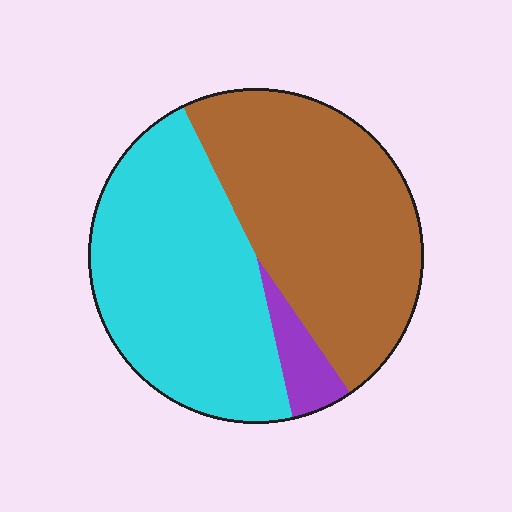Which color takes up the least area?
Purple, at roughly 5%.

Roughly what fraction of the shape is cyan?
Cyan takes up about one half (1/2) of the shape.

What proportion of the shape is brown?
Brown takes up about one half (1/2) of the shape.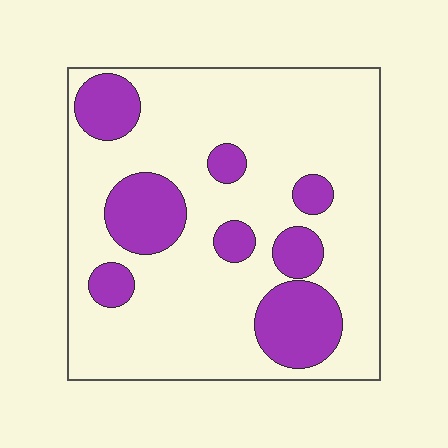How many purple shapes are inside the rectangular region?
8.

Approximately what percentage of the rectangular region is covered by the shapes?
Approximately 25%.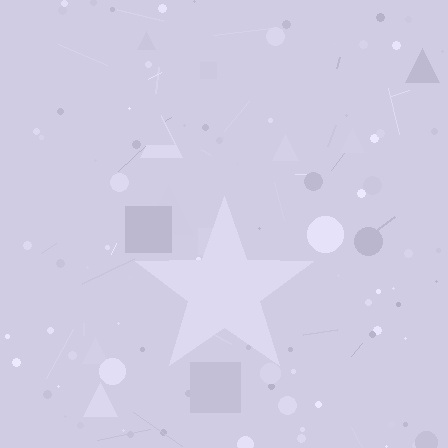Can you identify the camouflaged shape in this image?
The camouflaged shape is a star.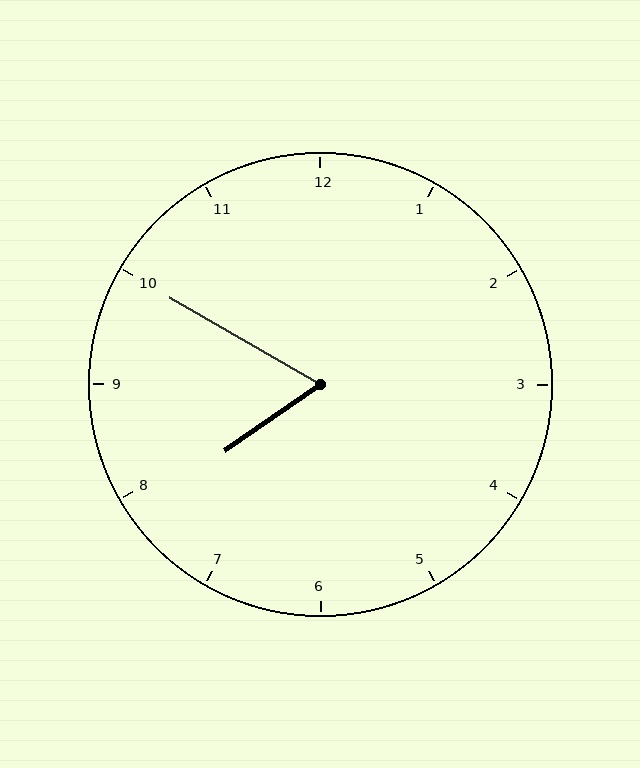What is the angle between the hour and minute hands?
Approximately 65 degrees.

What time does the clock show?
7:50.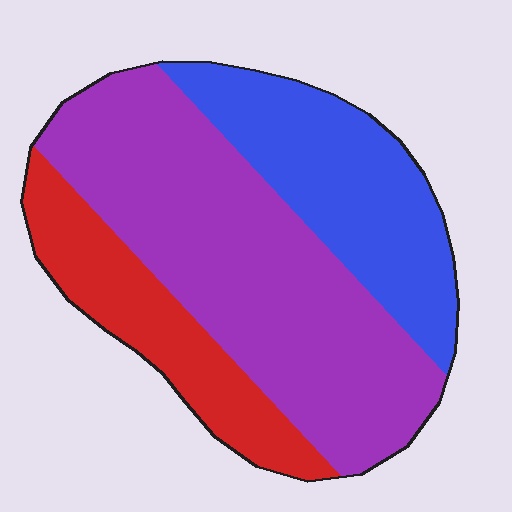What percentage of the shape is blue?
Blue covers around 30% of the shape.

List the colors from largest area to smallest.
From largest to smallest: purple, blue, red.